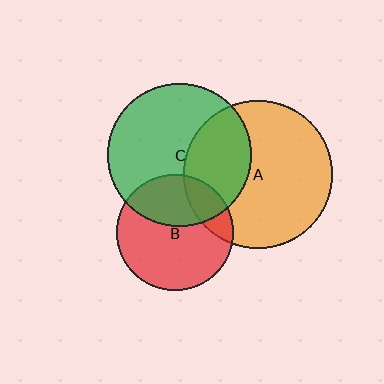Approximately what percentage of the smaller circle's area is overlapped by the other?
Approximately 15%.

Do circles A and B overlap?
Yes.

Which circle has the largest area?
Circle A (orange).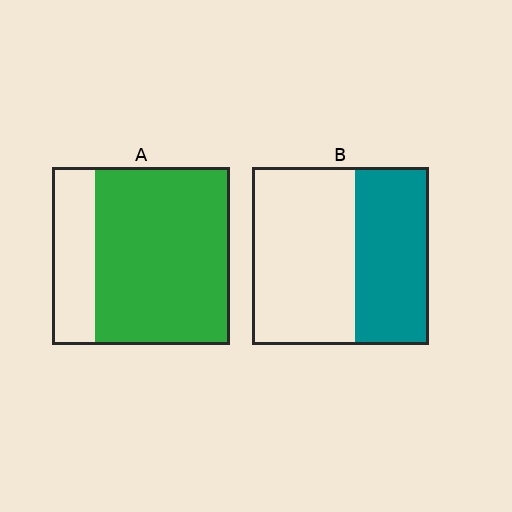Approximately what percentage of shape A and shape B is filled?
A is approximately 75% and B is approximately 40%.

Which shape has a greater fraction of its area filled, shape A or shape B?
Shape A.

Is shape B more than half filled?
No.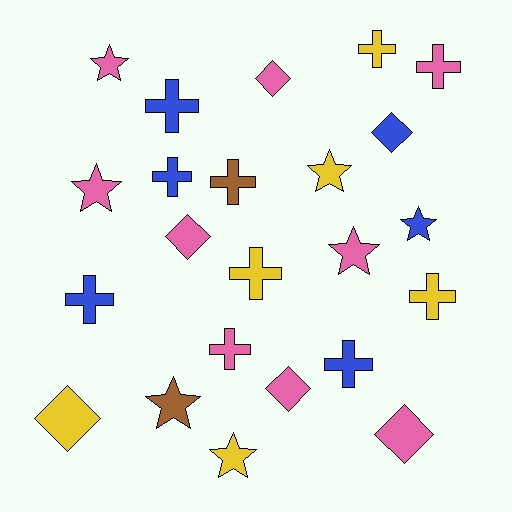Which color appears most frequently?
Pink, with 9 objects.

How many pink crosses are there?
There are 2 pink crosses.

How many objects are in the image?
There are 23 objects.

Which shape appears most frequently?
Cross, with 10 objects.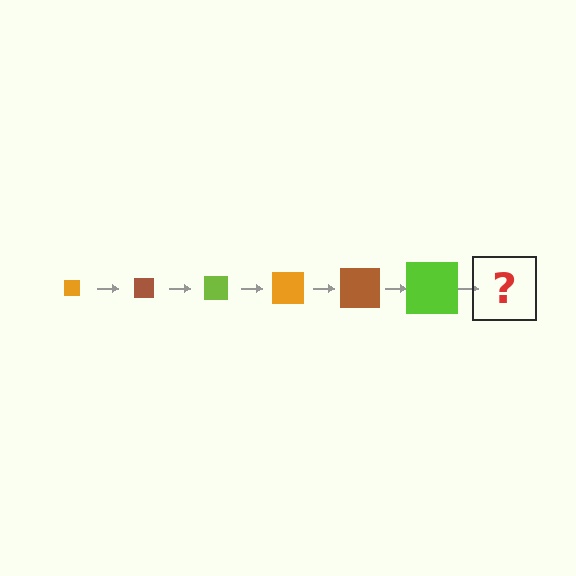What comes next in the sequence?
The next element should be an orange square, larger than the previous one.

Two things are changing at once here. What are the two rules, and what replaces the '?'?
The two rules are that the square grows larger each step and the color cycles through orange, brown, and lime. The '?' should be an orange square, larger than the previous one.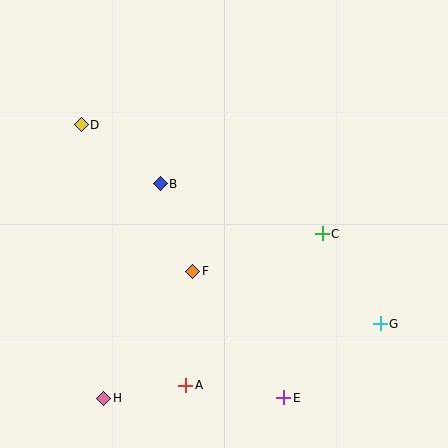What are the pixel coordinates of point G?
Point G is at (380, 324).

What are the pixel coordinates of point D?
Point D is at (81, 125).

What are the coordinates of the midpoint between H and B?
The midpoint between H and B is at (132, 291).